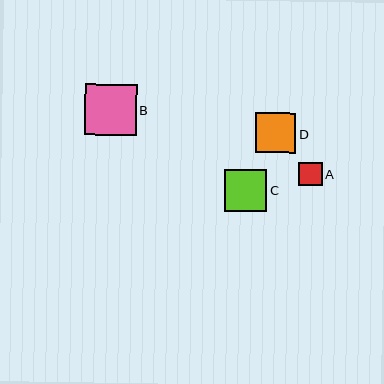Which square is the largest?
Square B is the largest with a size of approximately 51 pixels.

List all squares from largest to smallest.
From largest to smallest: B, C, D, A.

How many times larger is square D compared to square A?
Square D is approximately 1.7 times the size of square A.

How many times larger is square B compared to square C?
Square B is approximately 1.2 times the size of square C.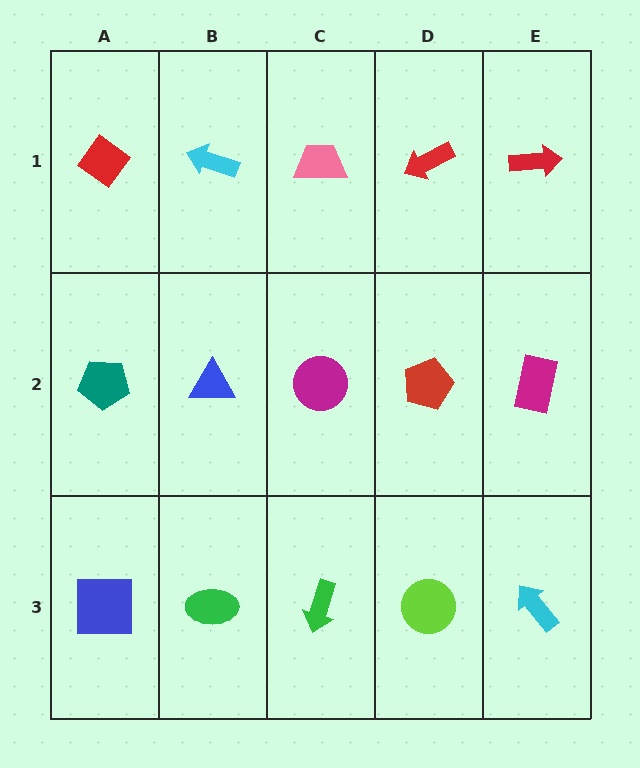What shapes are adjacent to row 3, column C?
A magenta circle (row 2, column C), a green ellipse (row 3, column B), a lime circle (row 3, column D).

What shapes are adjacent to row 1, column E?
A magenta rectangle (row 2, column E), a red arrow (row 1, column D).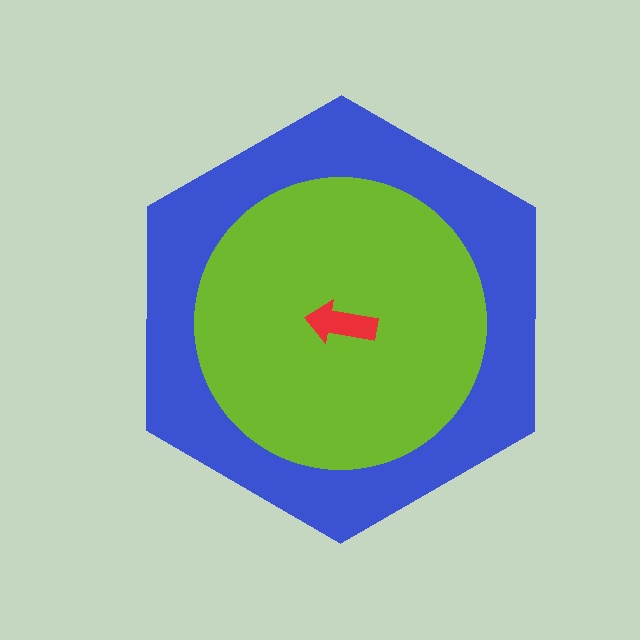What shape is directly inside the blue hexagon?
The lime circle.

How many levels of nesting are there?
3.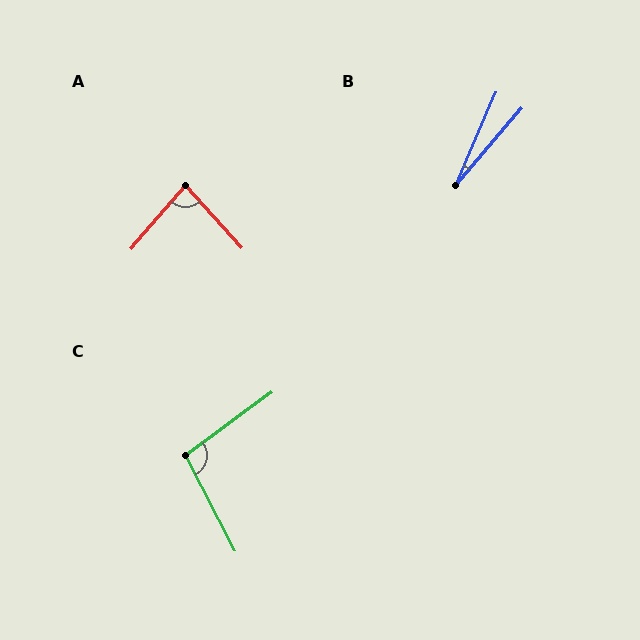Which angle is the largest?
C, at approximately 99 degrees.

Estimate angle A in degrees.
Approximately 82 degrees.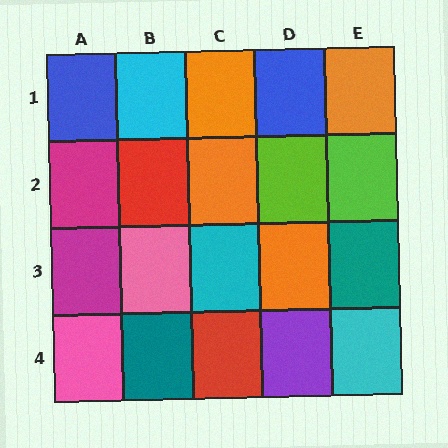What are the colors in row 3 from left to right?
Magenta, pink, cyan, orange, teal.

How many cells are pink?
2 cells are pink.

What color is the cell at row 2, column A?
Magenta.